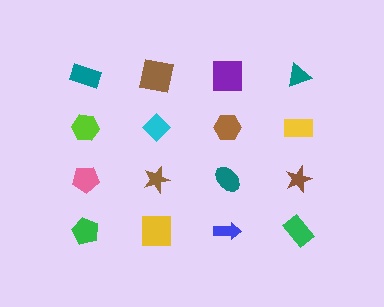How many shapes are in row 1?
4 shapes.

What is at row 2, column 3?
A brown hexagon.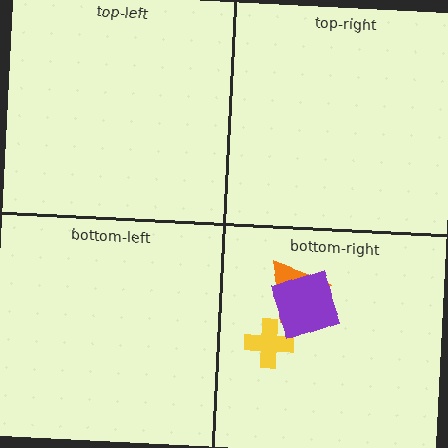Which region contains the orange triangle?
The bottom-right region.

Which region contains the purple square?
The bottom-right region.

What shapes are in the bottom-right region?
The yellow cross, the orange triangle, the purple square.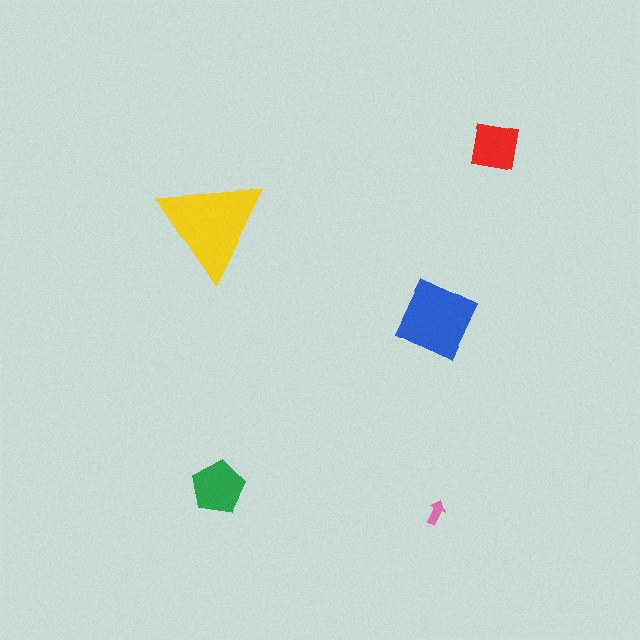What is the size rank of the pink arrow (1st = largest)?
5th.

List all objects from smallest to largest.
The pink arrow, the red square, the green pentagon, the blue diamond, the yellow triangle.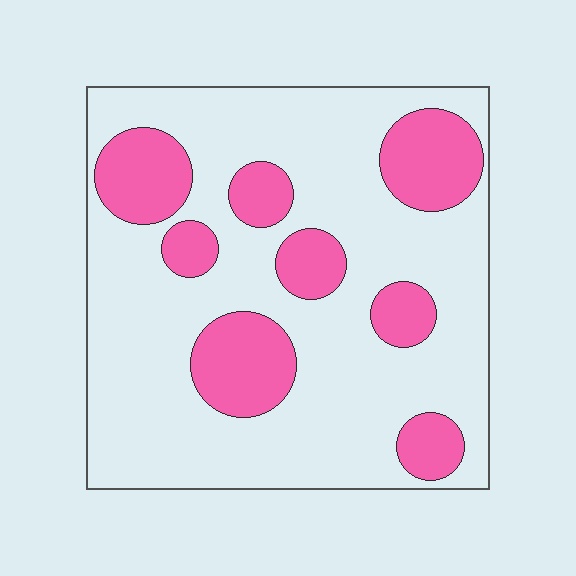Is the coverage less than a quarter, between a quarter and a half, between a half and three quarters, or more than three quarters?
Between a quarter and a half.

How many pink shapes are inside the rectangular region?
8.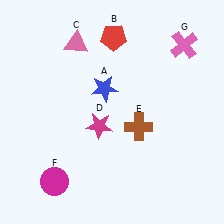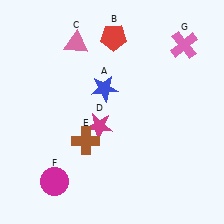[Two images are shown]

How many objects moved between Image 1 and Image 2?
1 object moved between the two images.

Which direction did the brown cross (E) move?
The brown cross (E) moved left.